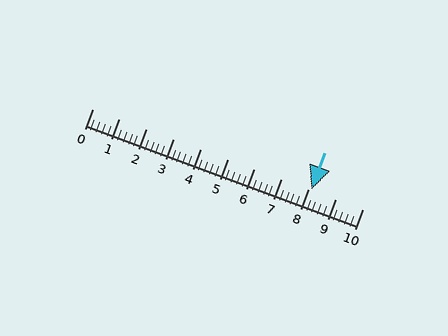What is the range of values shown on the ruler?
The ruler shows values from 0 to 10.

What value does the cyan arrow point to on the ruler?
The cyan arrow points to approximately 8.1.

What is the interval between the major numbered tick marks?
The major tick marks are spaced 1 units apart.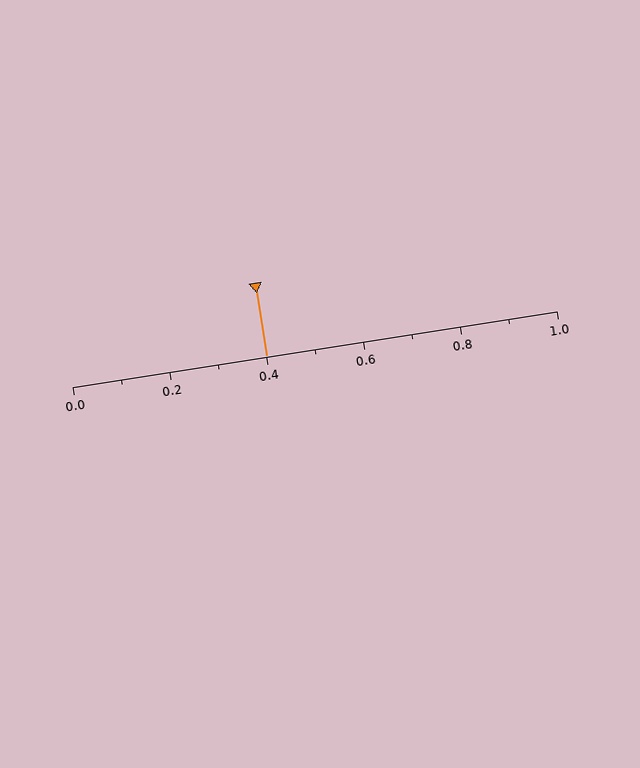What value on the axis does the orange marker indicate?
The marker indicates approximately 0.4.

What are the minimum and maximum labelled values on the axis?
The axis runs from 0.0 to 1.0.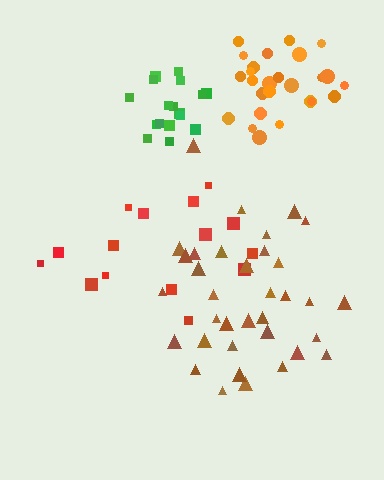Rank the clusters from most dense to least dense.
green, orange, brown, red.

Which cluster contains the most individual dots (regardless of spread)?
Brown (35).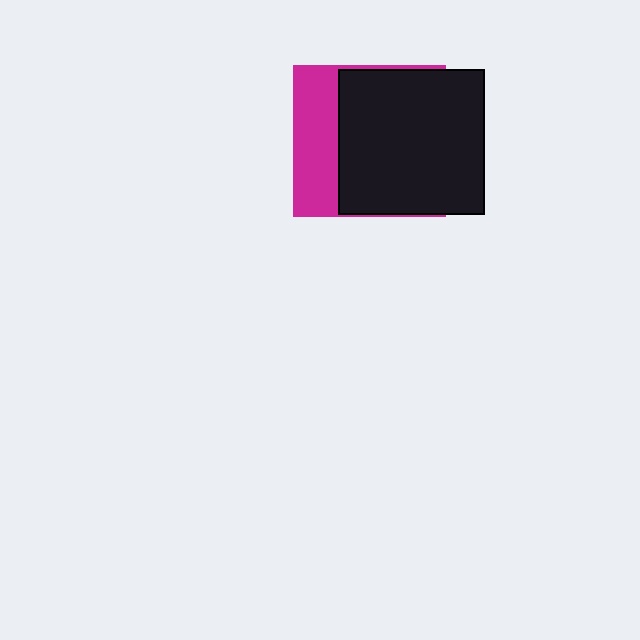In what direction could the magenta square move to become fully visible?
The magenta square could move left. That would shift it out from behind the black square entirely.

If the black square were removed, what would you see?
You would see the complete magenta square.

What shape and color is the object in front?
The object in front is a black square.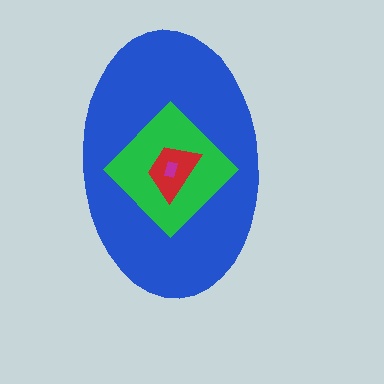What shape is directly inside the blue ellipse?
The green diamond.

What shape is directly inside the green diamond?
The red trapezoid.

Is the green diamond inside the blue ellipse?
Yes.